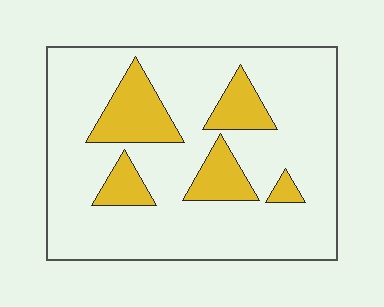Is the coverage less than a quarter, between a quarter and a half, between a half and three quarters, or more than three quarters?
Less than a quarter.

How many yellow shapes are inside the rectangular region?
5.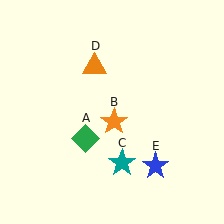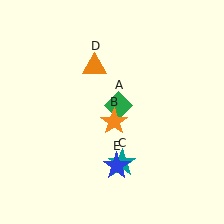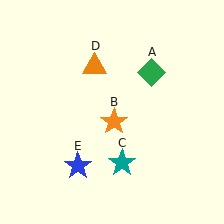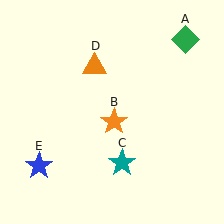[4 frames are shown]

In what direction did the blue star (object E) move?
The blue star (object E) moved left.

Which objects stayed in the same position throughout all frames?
Orange star (object B) and teal star (object C) and orange triangle (object D) remained stationary.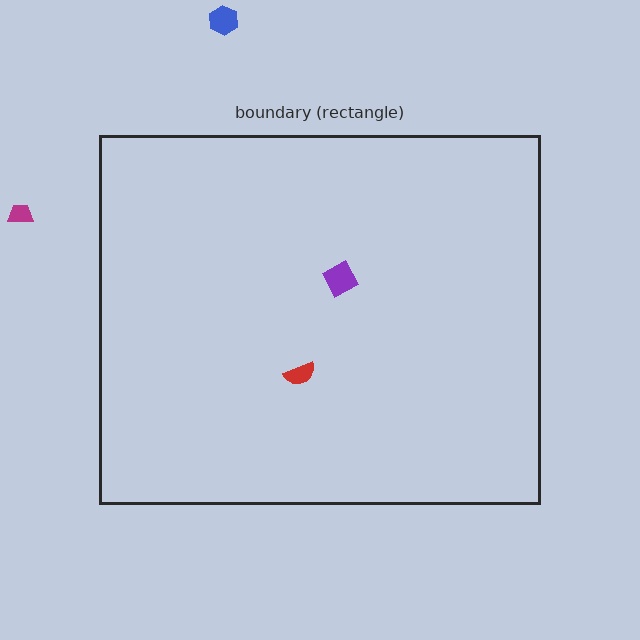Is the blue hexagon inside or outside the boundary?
Outside.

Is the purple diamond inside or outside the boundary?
Inside.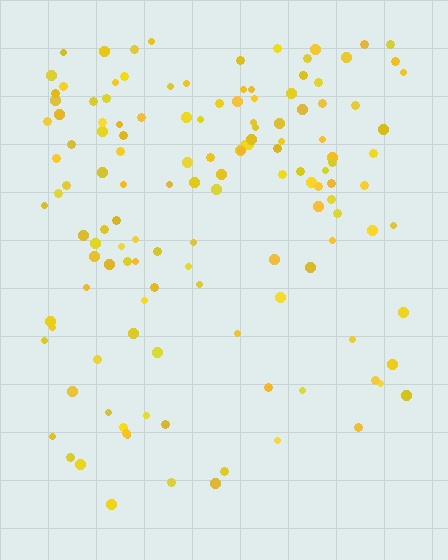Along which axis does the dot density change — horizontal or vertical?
Vertical.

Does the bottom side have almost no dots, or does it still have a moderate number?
Still a moderate number, just noticeably fewer than the top.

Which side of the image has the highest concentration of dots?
The top.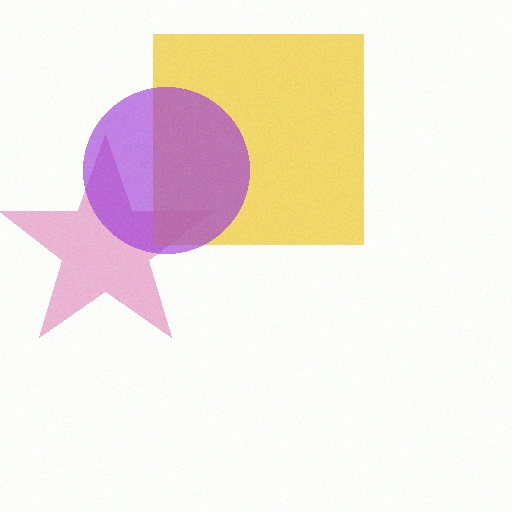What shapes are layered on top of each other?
The layered shapes are: a pink star, a yellow square, a purple circle.